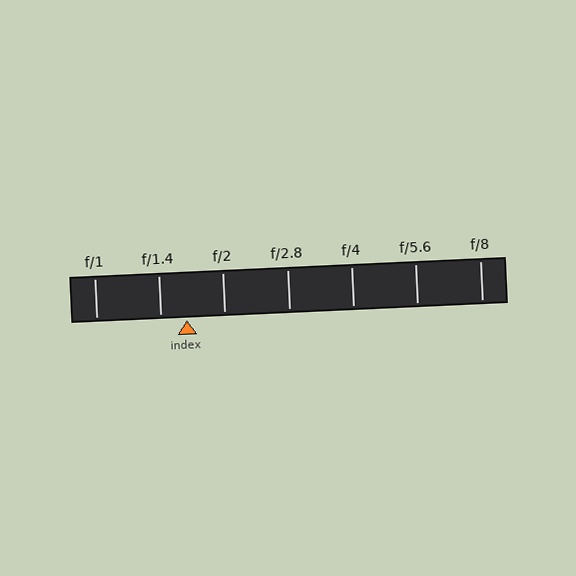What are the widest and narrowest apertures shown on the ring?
The widest aperture shown is f/1 and the narrowest is f/8.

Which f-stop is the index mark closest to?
The index mark is closest to f/1.4.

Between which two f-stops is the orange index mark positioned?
The index mark is between f/1.4 and f/2.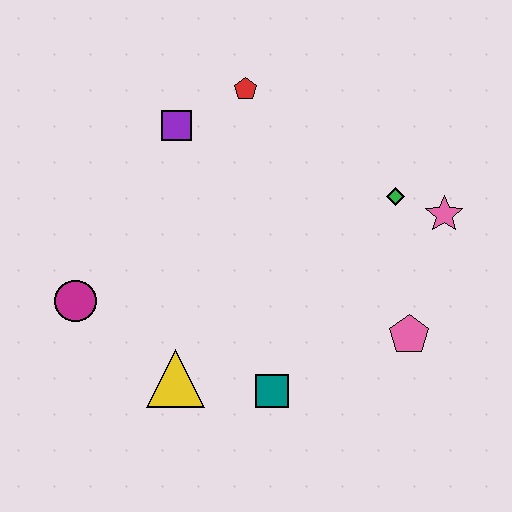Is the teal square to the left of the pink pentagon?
Yes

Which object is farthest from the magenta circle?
The pink star is farthest from the magenta circle.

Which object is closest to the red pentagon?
The purple square is closest to the red pentagon.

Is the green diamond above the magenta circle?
Yes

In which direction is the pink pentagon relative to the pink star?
The pink pentagon is below the pink star.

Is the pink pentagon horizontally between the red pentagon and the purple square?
No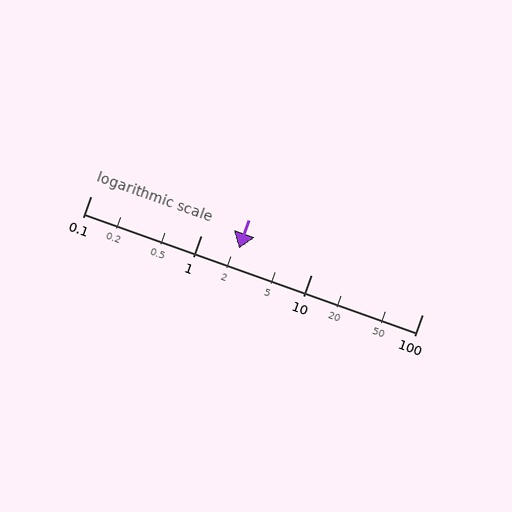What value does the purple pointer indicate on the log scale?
The pointer indicates approximately 2.2.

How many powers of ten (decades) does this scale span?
The scale spans 3 decades, from 0.1 to 100.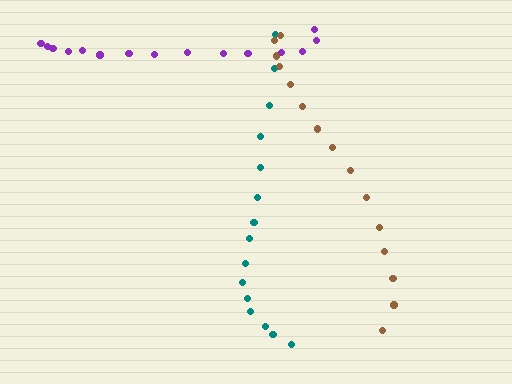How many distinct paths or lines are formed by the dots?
There are 3 distinct paths.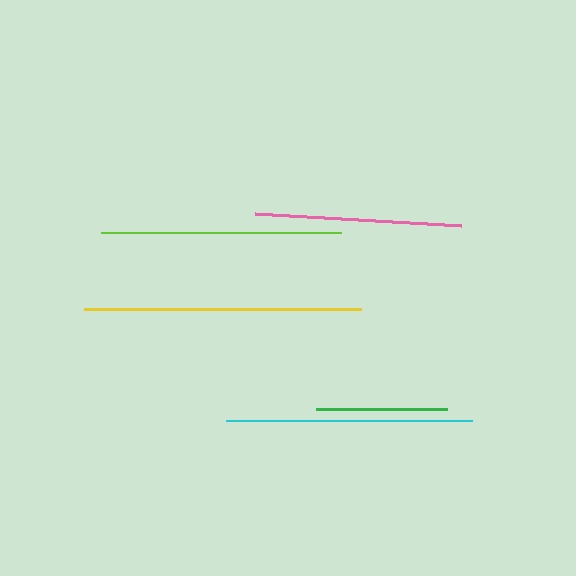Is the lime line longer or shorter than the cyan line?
The cyan line is longer than the lime line.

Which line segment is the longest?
The yellow line is the longest at approximately 277 pixels.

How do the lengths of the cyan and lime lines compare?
The cyan and lime lines are approximately the same length.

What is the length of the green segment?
The green segment is approximately 130 pixels long.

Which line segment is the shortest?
The green line is the shortest at approximately 130 pixels.